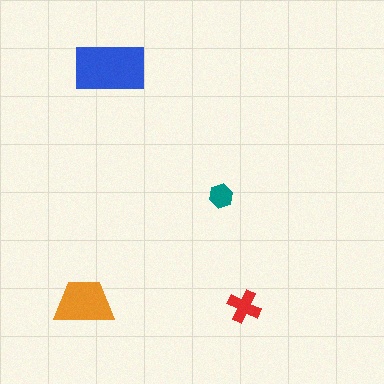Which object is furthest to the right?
The red cross is rightmost.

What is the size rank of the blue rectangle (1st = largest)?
1st.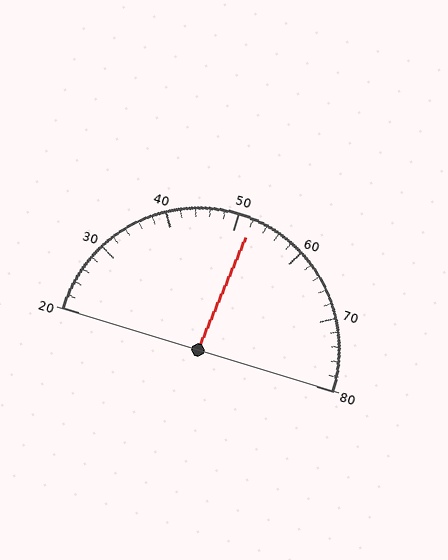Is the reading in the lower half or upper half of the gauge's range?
The reading is in the upper half of the range (20 to 80).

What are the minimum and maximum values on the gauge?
The gauge ranges from 20 to 80.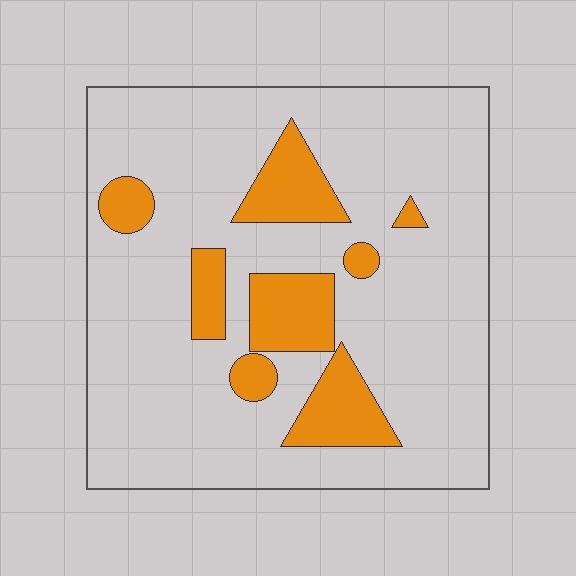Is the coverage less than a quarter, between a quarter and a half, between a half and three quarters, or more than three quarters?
Less than a quarter.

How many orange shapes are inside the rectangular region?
8.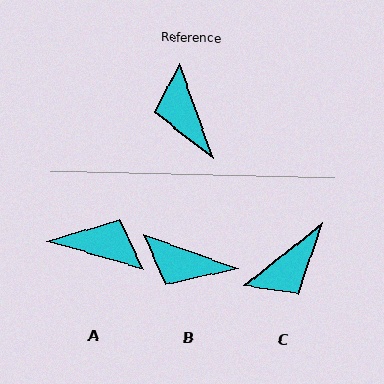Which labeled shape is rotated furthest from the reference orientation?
A, about 126 degrees away.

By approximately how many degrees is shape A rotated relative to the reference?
Approximately 126 degrees clockwise.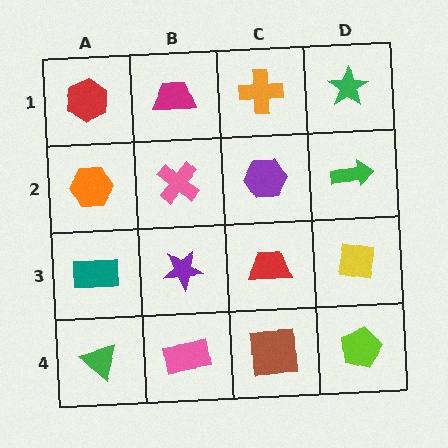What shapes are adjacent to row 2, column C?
An orange cross (row 1, column C), a red trapezoid (row 3, column C), a pink cross (row 2, column B), a green arrow (row 2, column D).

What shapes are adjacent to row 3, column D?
A green arrow (row 2, column D), a lime pentagon (row 4, column D), a red trapezoid (row 3, column C).